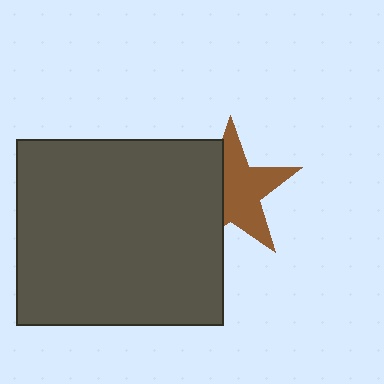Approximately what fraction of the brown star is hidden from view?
Roughly 39% of the brown star is hidden behind the dark gray rectangle.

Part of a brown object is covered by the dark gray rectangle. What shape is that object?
It is a star.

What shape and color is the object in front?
The object in front is a dark gray rectangle.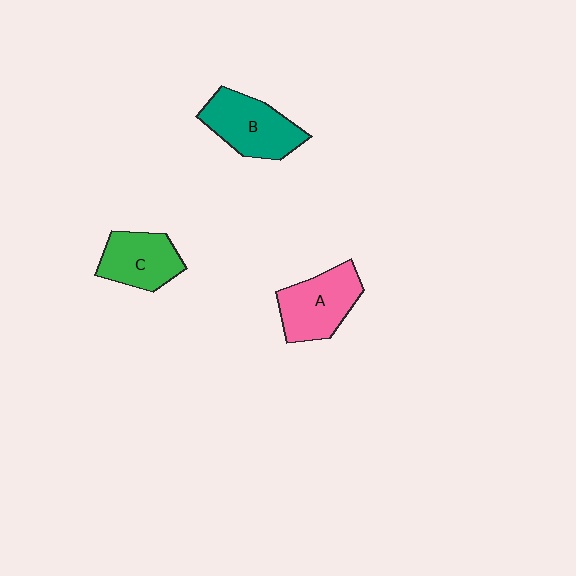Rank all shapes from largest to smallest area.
From largest to smallest: B (teal), A (pink), C (green).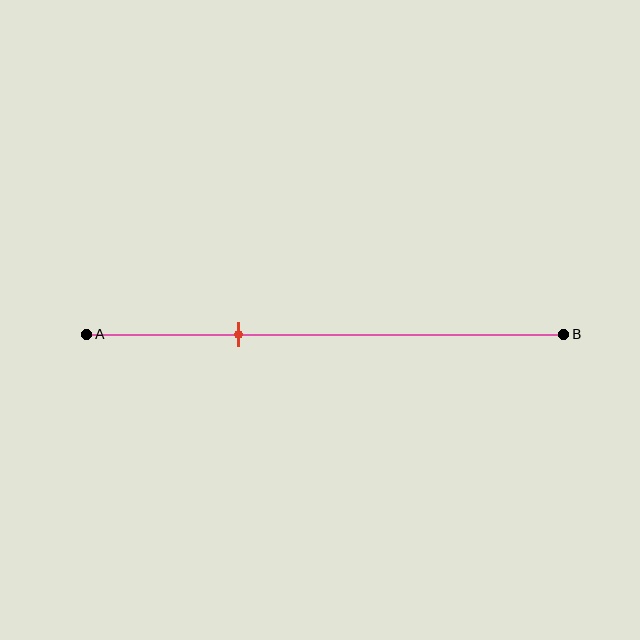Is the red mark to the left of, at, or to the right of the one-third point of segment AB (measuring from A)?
The red mark is approximately at the one-third point of segment AB.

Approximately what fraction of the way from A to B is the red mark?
The red mark is approximately 30% of the way from A to B.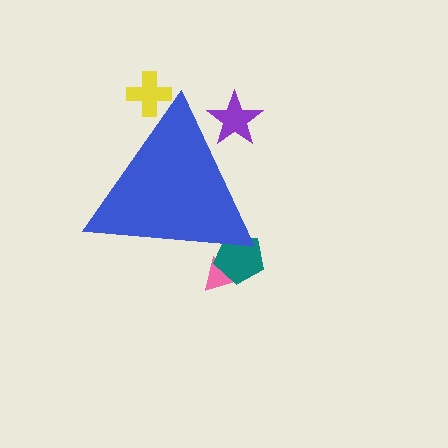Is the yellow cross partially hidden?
Yes, the yellow cross is partially hidden behind the blue triangle.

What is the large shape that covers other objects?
A blue triangle.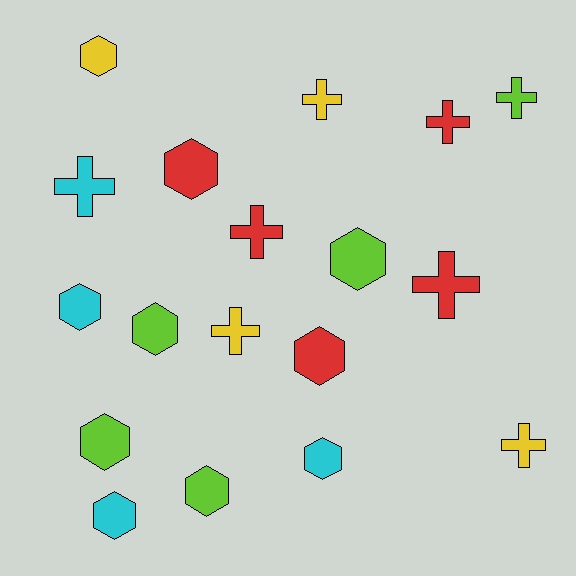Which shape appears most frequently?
Hexagon, with 10 objects.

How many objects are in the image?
There are 18 objects.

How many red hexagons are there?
There are 2 red hexagons.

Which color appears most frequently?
Red, with 5 objects.